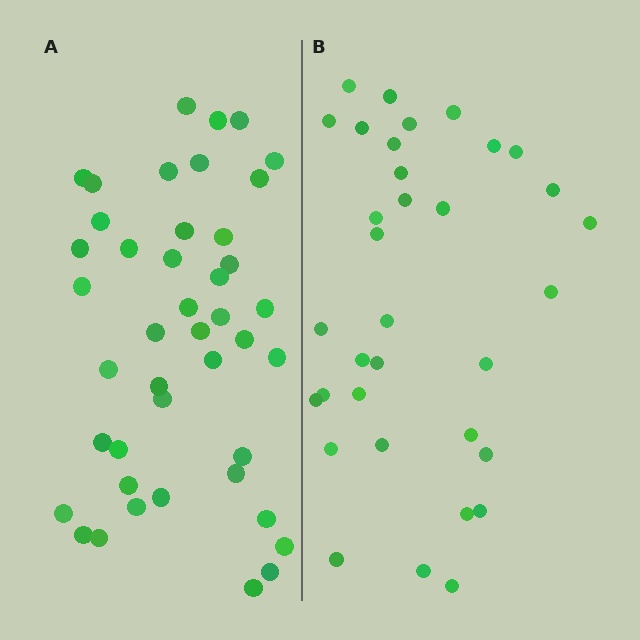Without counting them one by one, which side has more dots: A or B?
Region A (the left region) has more dots.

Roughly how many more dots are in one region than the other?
Region A has roughly 8 or so more dots than region B.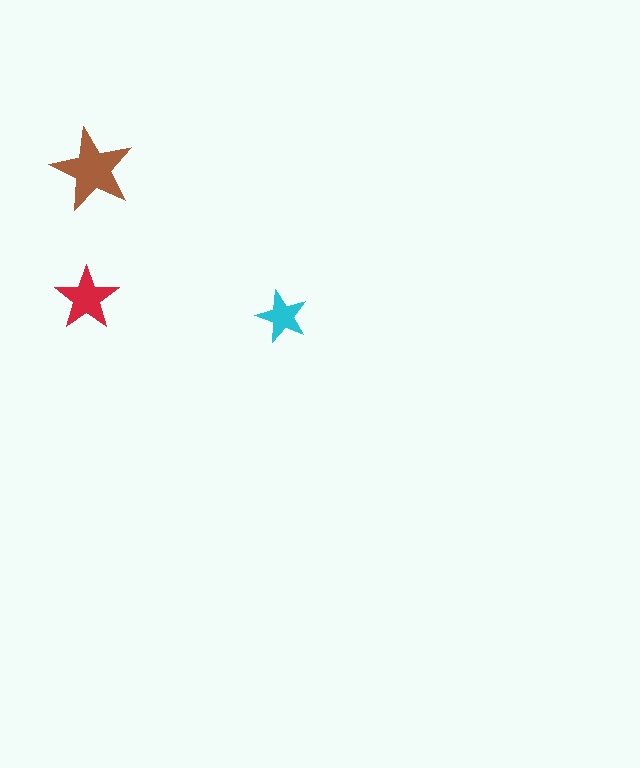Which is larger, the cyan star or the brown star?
The brown one.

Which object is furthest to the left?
The red star is leftmost.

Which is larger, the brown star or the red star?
The brown one.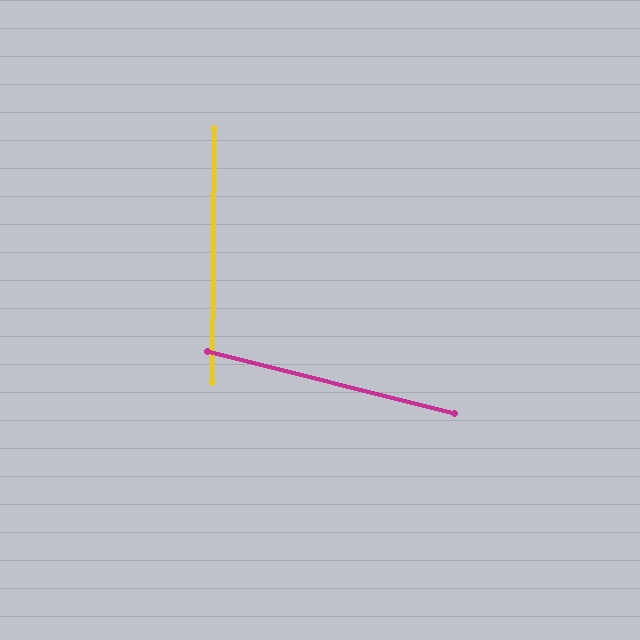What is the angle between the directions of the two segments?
Approximately 76 degrees.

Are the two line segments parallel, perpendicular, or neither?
Neither parallel nor perpendicular — they differ by about 76°.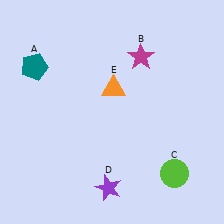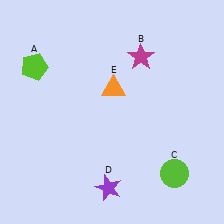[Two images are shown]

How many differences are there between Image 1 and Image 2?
There is 1 difference between the two images.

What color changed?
The pentagon (A) changed from teal in Image 1 to lime in Image 2.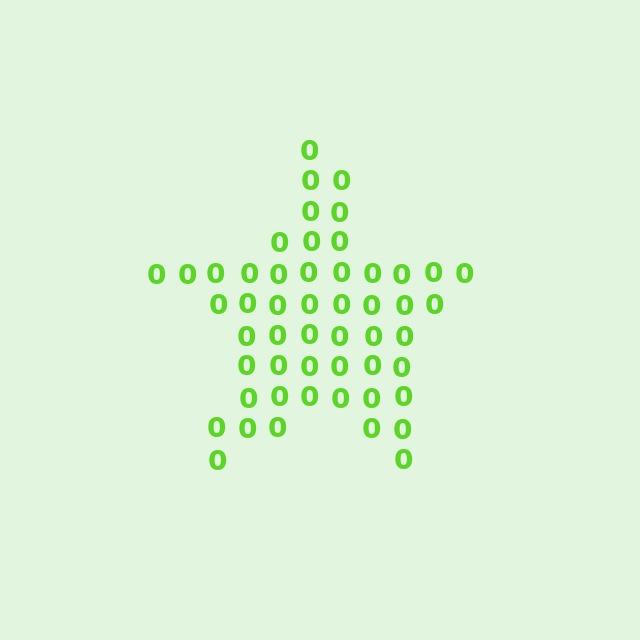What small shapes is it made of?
It is made of small digit 0's.